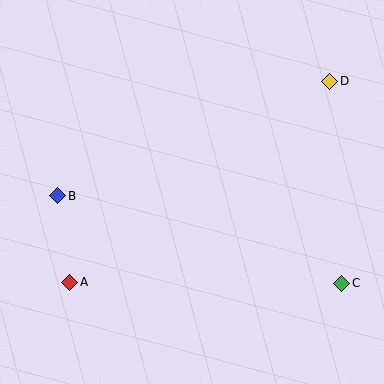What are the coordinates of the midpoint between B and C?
The midpoint between B and C is at (200, 240).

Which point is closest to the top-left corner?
Point B is closest to the top-left corner.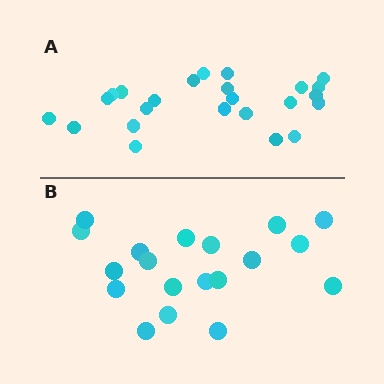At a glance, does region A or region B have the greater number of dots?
Region A (the top region) has more dots.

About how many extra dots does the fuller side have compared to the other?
Region A has about 5 more dots than region B.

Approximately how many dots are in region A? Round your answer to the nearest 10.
About 20 dots. (The exact count is 24, which rounds to 20.)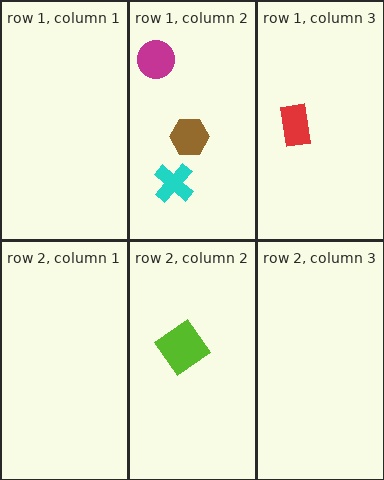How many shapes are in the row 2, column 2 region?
1.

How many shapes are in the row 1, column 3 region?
1.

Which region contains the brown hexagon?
The row 1, column 2 region.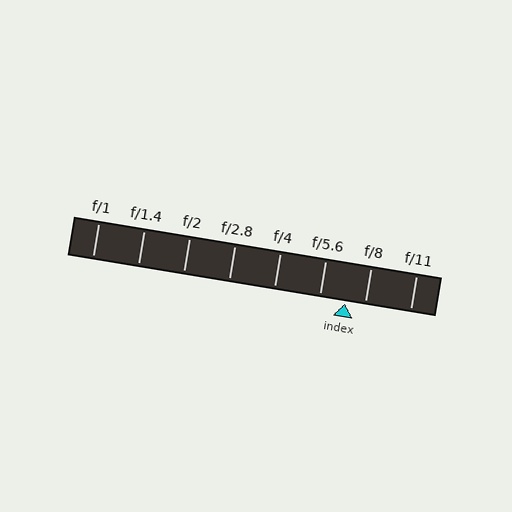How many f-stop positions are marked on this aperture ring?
There are 8 f-stop positions marked.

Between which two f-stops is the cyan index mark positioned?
The index mark is between f/5.6 and f/8.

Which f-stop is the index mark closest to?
The index mark is closest to f/8.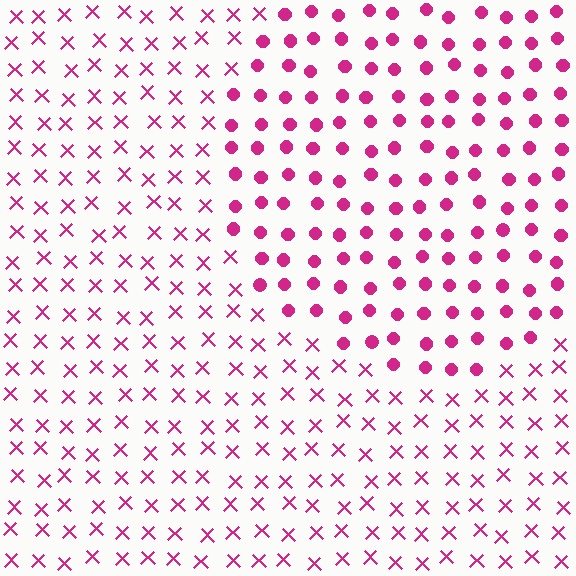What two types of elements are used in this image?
The image uses circles inside the circle region and X marks outside it.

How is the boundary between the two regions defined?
The boundary is defined by a change in element shape: circles inside vs. X marks outside. All elements share the same color and spacing.